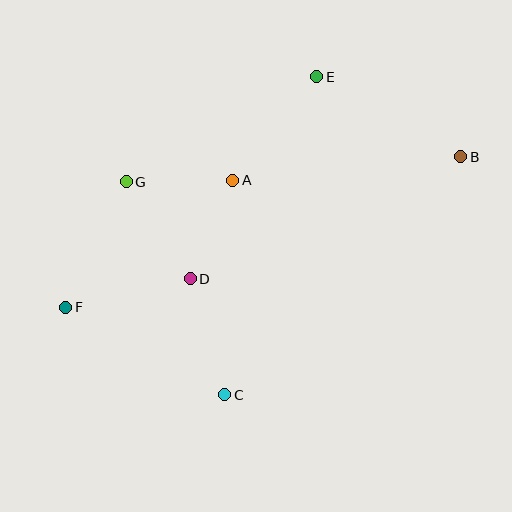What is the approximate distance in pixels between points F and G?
The distance between F and G is approximately 139 pixels.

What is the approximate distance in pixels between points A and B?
The distance between A and B is approximately 229 pixels.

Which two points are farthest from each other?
Points B and F are farthest from each other.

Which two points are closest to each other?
Points A and G are closest to each other.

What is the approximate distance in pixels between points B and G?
The distance between B and G is approximately 335 pixels.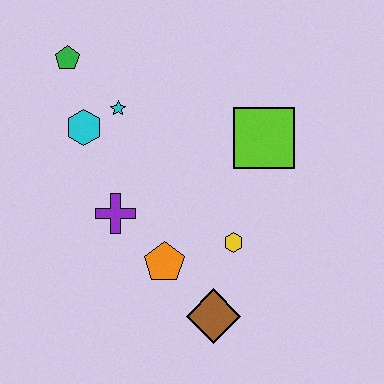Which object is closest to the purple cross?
The orange pentagon is closest to the purple cross.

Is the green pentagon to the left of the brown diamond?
Yes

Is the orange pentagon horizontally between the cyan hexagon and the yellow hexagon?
Yes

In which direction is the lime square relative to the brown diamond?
The lime square is above the brown diamond.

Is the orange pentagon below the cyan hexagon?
Yes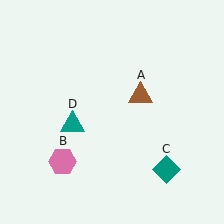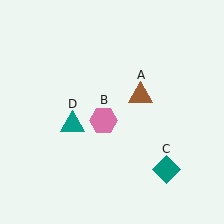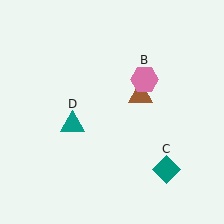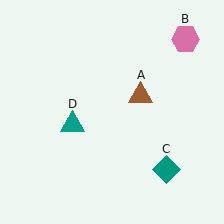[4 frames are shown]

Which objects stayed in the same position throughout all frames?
Brown triangle (object A) and teal diamond (object C) and teal triangle (object D) remained stationary.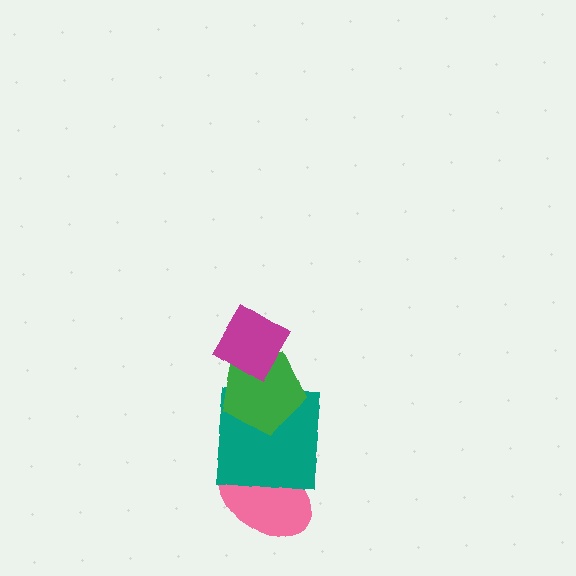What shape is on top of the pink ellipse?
The teal square is on top of the pink ellipse.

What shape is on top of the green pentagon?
The magenta diamond is on top of the green pentagon.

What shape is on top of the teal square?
The green pentagon is on top of the teal square.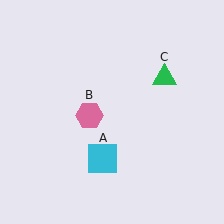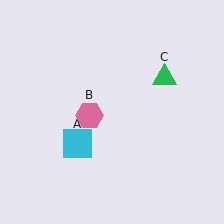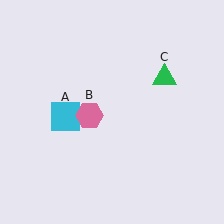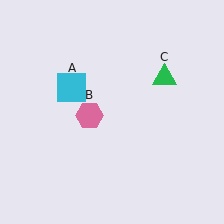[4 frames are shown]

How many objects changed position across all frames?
1 object changed position: cyan square (object A).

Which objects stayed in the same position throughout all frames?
Pink hexagon (object B) and green triangle (object C) remained stationary.